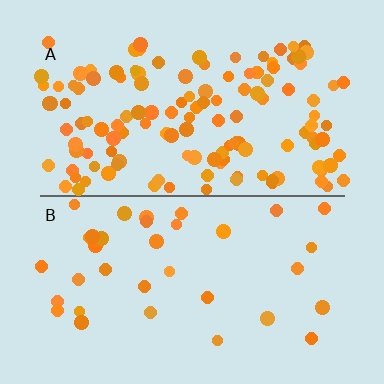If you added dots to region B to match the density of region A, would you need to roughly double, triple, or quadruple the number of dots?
Approximately quadruple.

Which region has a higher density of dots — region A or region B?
A (the top).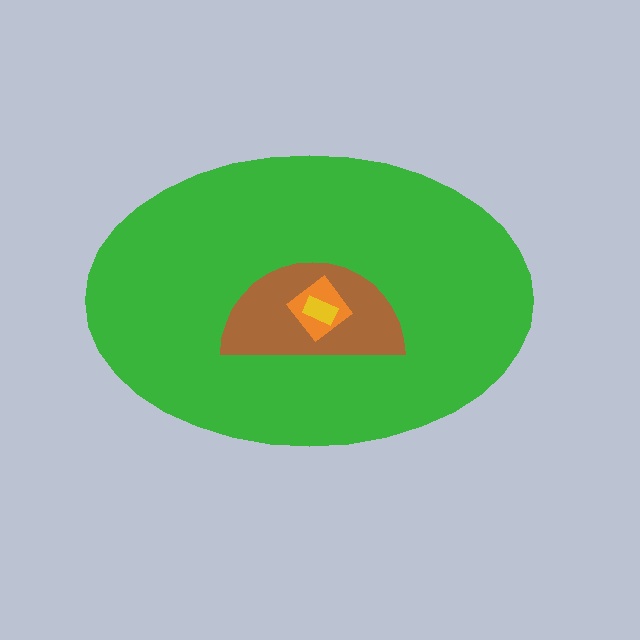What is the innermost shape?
The yellow rectangle.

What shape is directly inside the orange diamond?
The yellow rectangle.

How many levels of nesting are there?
4.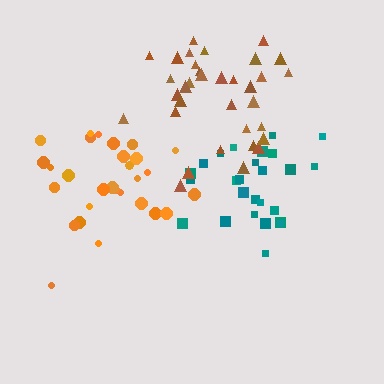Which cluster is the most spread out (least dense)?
Orange.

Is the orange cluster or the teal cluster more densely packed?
Teal.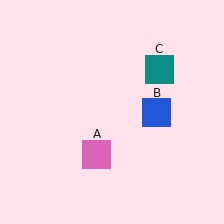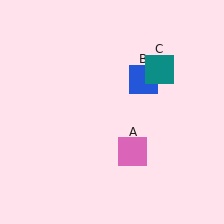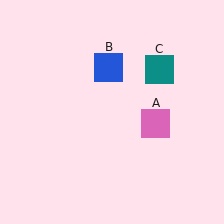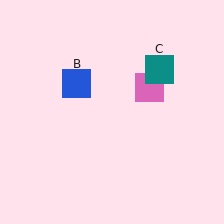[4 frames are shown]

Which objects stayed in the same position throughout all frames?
Teal square (object C) remained stationary.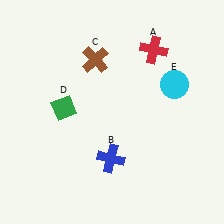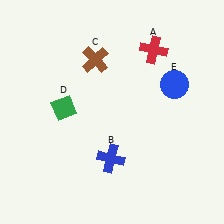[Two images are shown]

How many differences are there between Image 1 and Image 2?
There is 1 difference between the two images.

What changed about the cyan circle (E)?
In Image 1, E is cyan. In Image 2, it changed to blue.